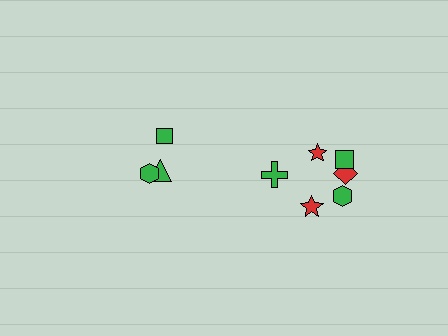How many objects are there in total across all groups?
There are 9 objects.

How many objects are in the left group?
There are 3 objects.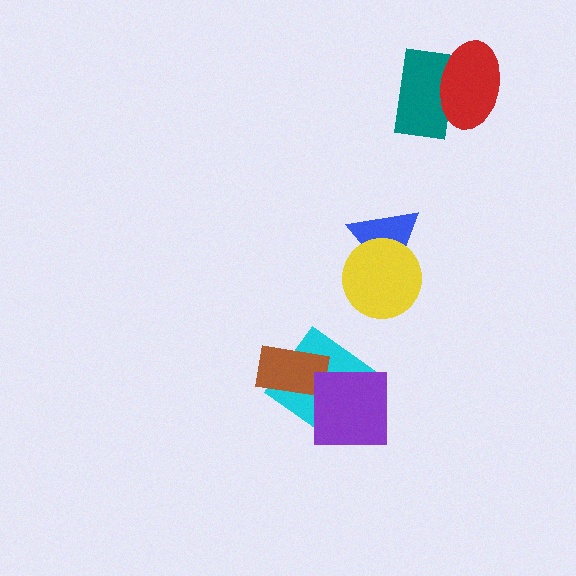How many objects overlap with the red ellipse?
1 object overlaps with the red ellipse.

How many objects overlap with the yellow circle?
1 object overlaps with the yellow circle.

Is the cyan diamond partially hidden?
Yes, it is partially covered by another shape.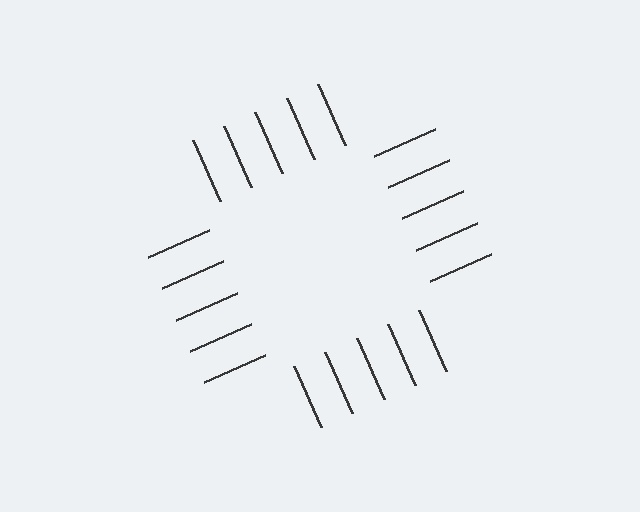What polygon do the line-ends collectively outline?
An illusory square — the line segments terminate on its edges but no continuous stroke is drawn.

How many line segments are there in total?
20 — 5 along each of the 4 edges.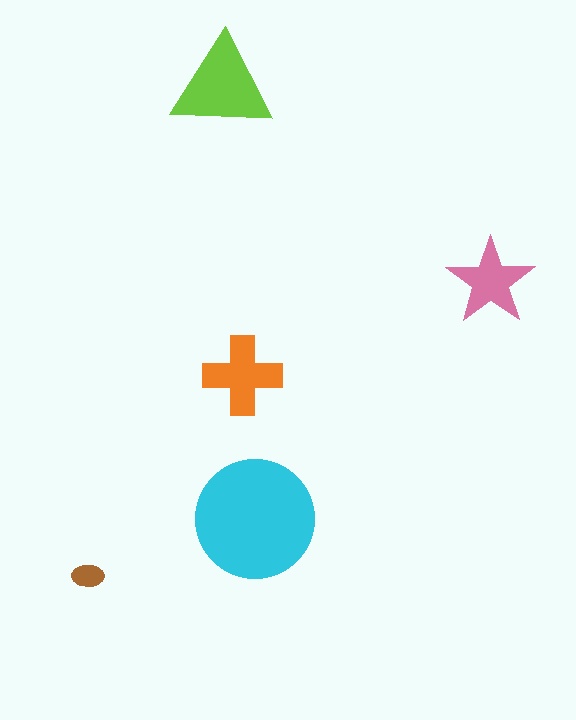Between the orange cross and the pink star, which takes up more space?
The orange cross.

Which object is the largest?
The cyan circle.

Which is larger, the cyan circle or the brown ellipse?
The cyan circle.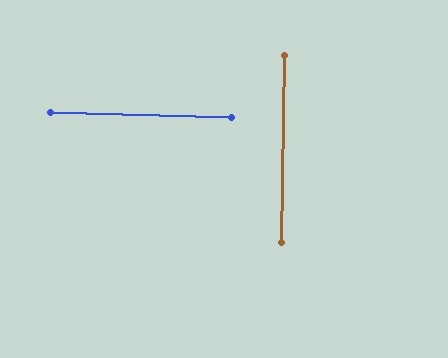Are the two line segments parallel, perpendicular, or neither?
Perpendicular — they meet at approximately 89°.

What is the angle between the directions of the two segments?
Approximately 89 degrees.